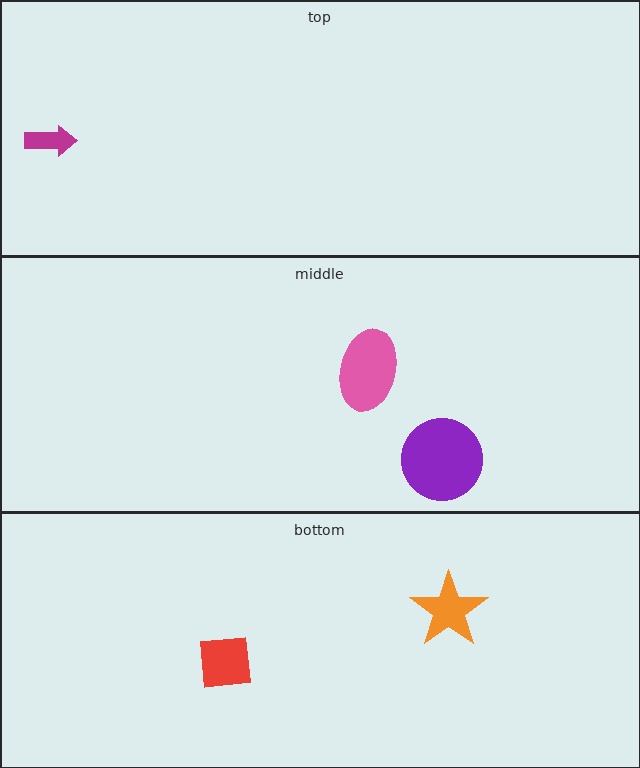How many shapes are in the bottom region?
2.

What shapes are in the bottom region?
The red square, the orange star.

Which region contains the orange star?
The bottom region.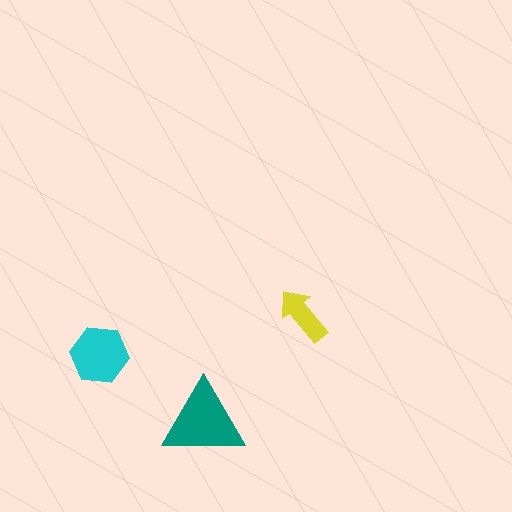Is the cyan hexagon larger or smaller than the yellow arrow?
Larger.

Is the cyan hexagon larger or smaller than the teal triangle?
Smaller.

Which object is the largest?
The teal triangle.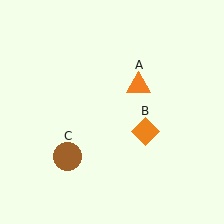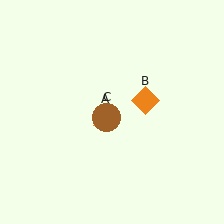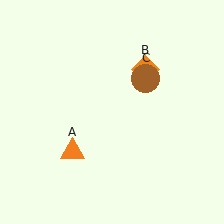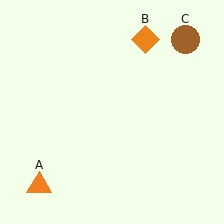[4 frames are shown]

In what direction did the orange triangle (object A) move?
The orange triangle (object A) moved down and to the left.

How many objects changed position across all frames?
3 objects changed position: orange triangle (object A), orange diamond (object B), brown circle (object C).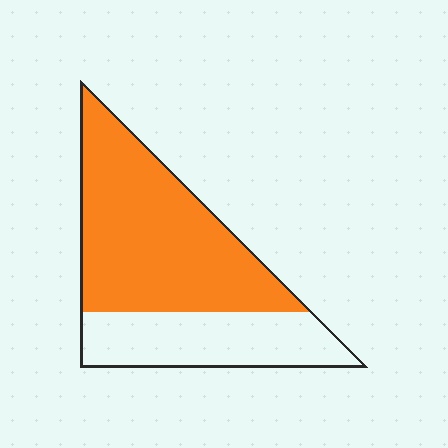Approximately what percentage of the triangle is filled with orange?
Approximately 65%.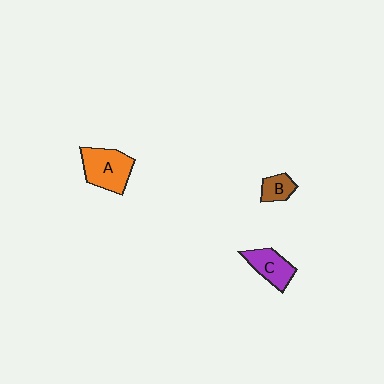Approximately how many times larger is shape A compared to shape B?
Approximately 2.3 times.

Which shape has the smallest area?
Shape B (brown).